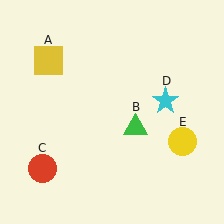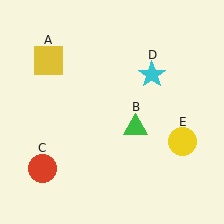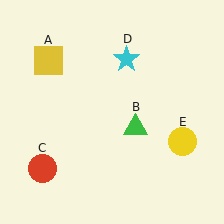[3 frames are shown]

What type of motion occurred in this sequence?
The cyan star (object D) rotated counterclockwise around the center of the scene.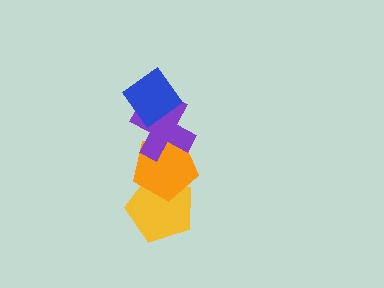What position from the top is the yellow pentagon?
The yellow pentagon is 4th from the top.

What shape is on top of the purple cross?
The blue diamond is on top of the purple cross.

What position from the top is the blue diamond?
The blue diamond is 1st from the top.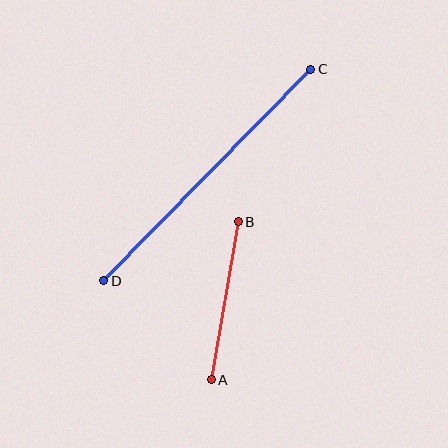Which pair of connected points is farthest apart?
Points C and D are farthest apart.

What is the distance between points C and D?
The distance is approximately 296 pixels.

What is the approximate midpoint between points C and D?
The midpoint is at approximately (207, 175) pixels.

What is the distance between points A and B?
The distance is approximately 160 pixels.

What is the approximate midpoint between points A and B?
The midpoint is at approximately (225, 301) pixels.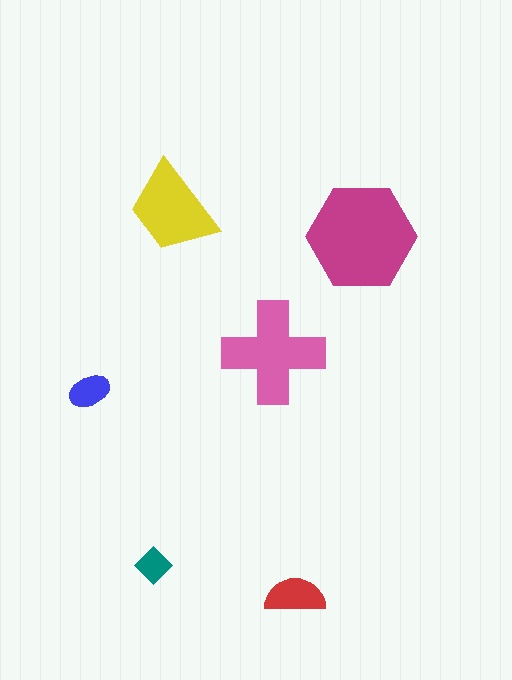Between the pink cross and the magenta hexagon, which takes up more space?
The magenta hexagon.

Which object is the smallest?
The teal diamond.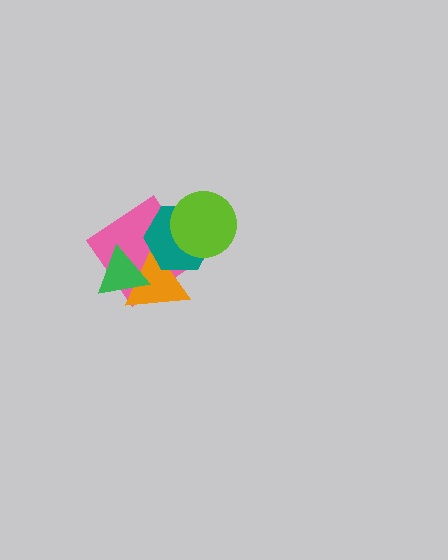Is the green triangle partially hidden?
No, no other shape covers it.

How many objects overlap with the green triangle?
2 objects overlap with the green triangle.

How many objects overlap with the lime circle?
1 object overlaps with the lime circle.